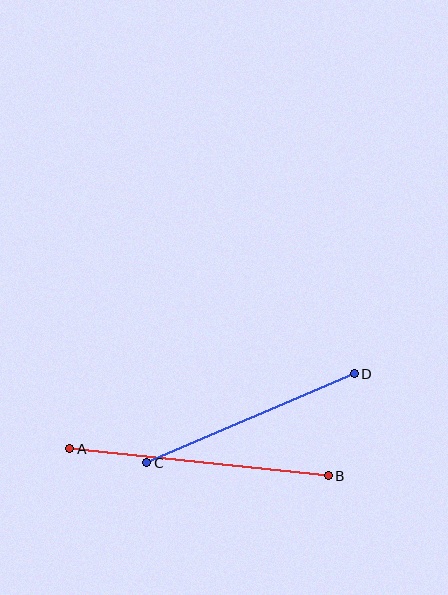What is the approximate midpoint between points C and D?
The midpoint is at approximately (250, 418) pixels.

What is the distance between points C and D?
The distance is approximately 226 pixels.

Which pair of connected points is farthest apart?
Points A and B are farthest apart.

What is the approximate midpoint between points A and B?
The midpoint is at approximately (199, 462) pixels.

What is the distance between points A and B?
The distance is approximately 260 pixels.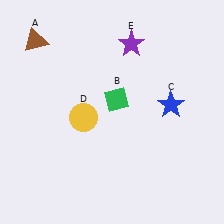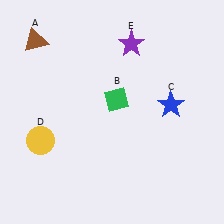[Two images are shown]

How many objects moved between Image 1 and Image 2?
1 object moved between the two images.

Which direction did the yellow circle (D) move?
The yellow circle (D) moved left.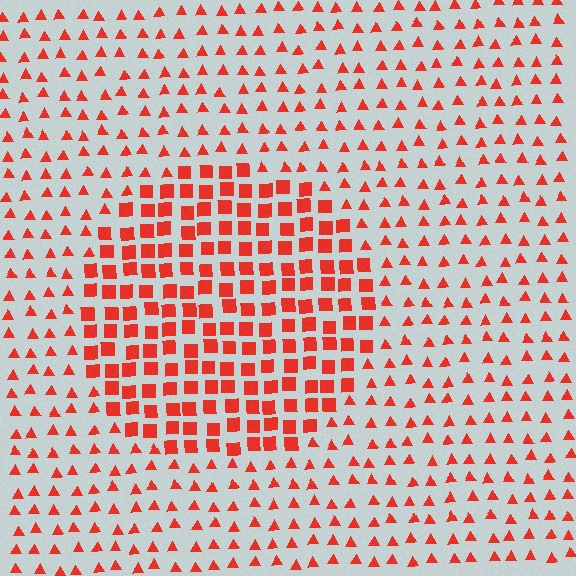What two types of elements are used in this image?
The image uses squares inside the circle region and triangles outside it.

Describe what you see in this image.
The image is filled with small red elements arranged in a uniform grid. A circle-shaped region contains squares, while the surrounding area contains triangles. The boundary is defined purely by the change in element shape.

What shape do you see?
I see a circle.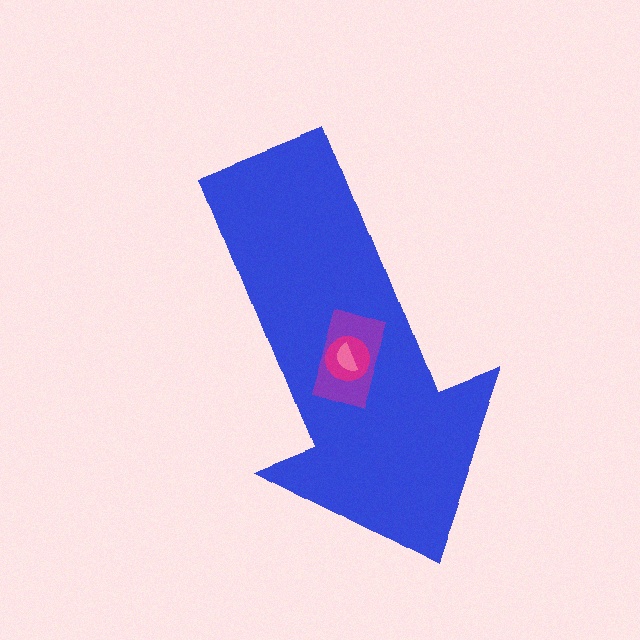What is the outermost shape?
The blue arrow.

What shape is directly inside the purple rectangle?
The magenta circle.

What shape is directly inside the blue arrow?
The purple rectangle.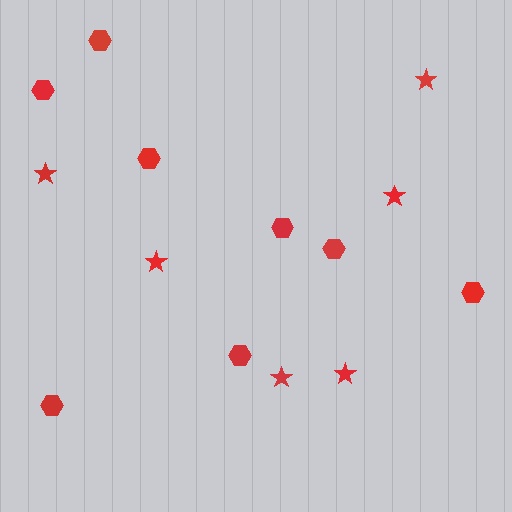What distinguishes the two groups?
There are 2 groups: one group of hexagons (8) and one group of stars (6).